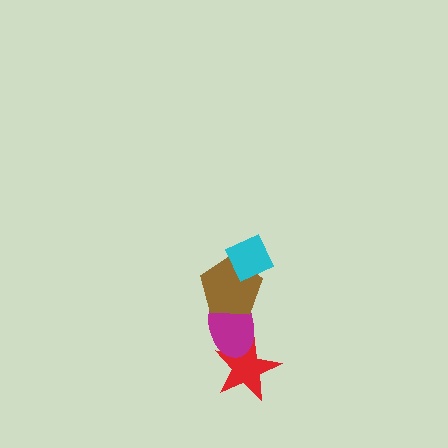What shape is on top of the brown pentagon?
The cyan diamond is on top of the brown pentagon.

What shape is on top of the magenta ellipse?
The brown pentagon is on top of the magenta ellipse.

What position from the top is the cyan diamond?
The cyan diamond is 1st from the top.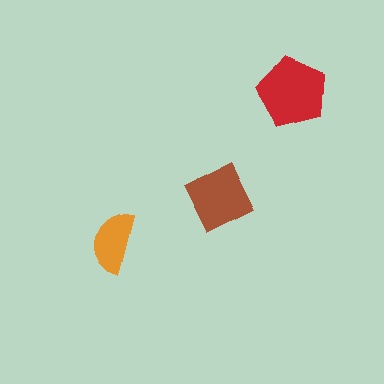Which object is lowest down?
The orange semicircle is bottommost.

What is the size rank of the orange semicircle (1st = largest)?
3rd.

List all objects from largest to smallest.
The red pentagon, the brown square, the orange semicircle.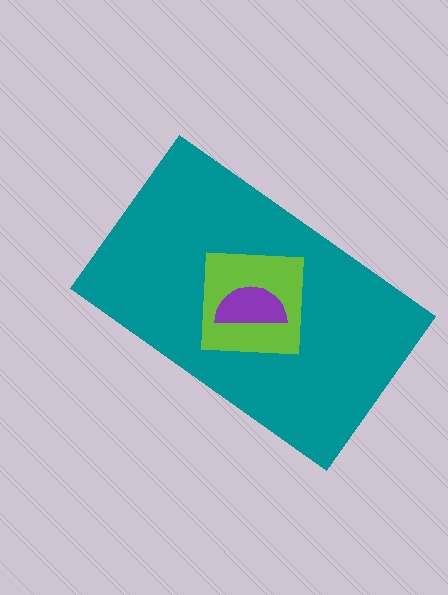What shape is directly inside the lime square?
The purple semicircle.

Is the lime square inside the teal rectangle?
Yes.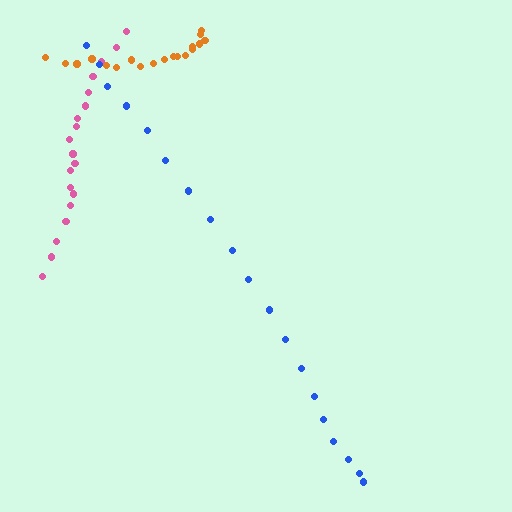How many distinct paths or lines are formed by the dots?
There are 3 distinct paths.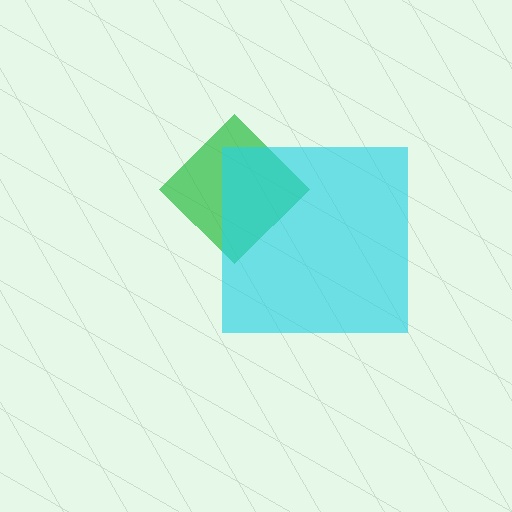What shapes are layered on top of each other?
The layered shapes are: a green diamond, a cyan square.